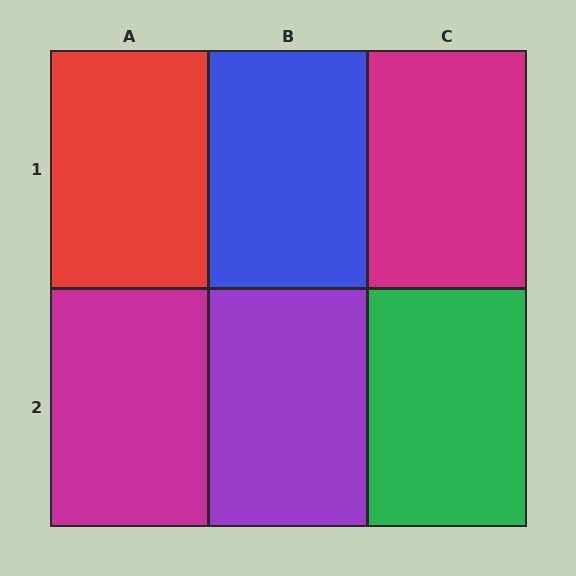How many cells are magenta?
2 cells are magenta.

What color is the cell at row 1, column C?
Magenta.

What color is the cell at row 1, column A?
Red.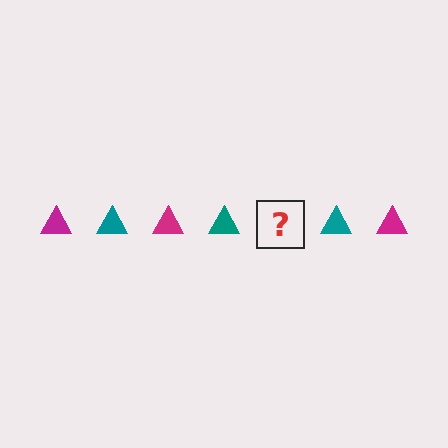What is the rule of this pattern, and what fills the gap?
The rule is that the pattern cycles through magenta, teal triangles. The gap should be filled with a magenta triangle.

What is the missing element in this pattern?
The missing element is a magenta triangle.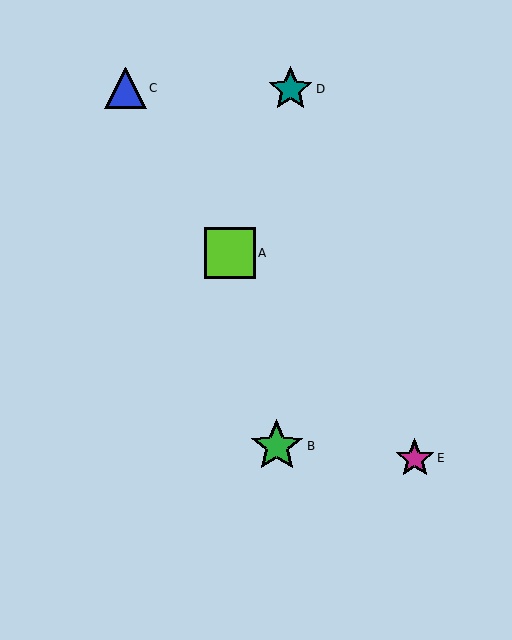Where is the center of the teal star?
The center of the teal star is at (291, 89).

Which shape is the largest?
The green star (labeled B) is the largest.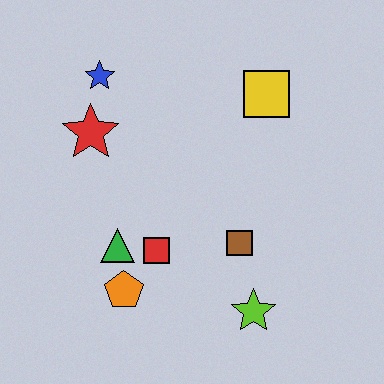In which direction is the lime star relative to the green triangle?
The lime star is to the right of the green triangle.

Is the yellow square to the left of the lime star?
No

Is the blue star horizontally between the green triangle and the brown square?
No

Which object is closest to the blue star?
The red star is closest to the blue star.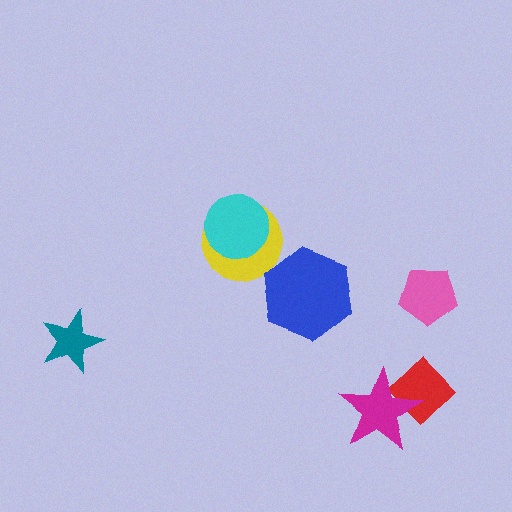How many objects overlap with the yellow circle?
1 object overlaps with the yellow circle.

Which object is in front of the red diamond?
The magenta star is in front of the red diamond.